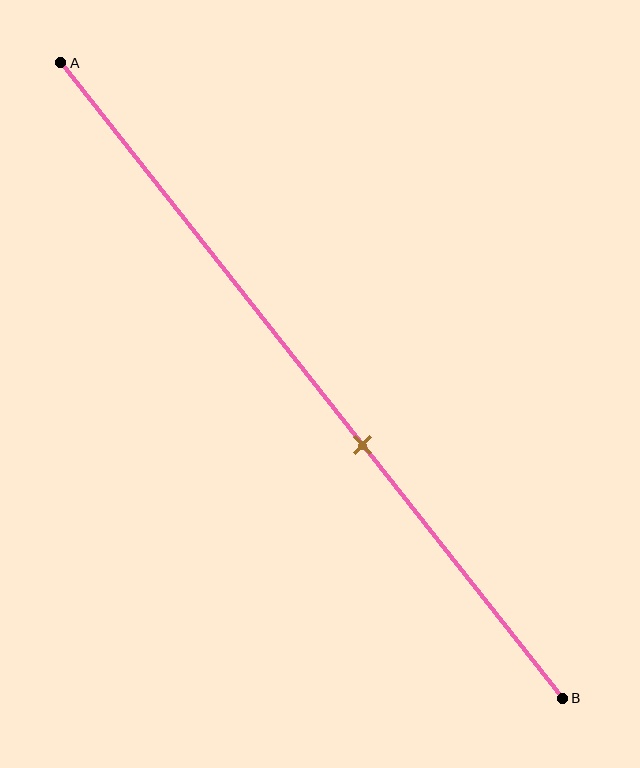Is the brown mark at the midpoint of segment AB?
No, the mark is at about 60% from A, not at the 50% midpoint.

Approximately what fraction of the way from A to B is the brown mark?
The brown mark is approximately 60% of the way from A to B.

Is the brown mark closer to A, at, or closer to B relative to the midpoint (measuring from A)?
The brown mark is closer to point B than the midpoint of segment AB.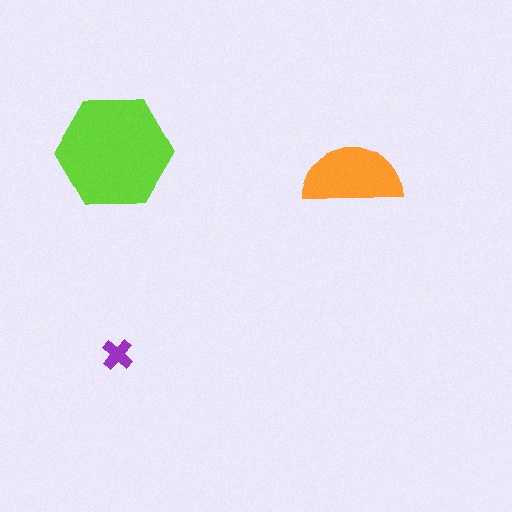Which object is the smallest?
The purple cross.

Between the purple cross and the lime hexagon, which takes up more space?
The lime hexagon.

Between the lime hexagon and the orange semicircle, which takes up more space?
The lime hexagon.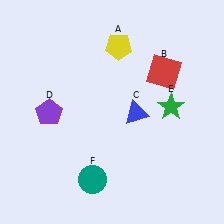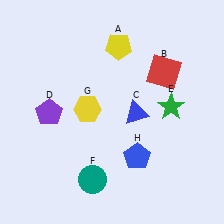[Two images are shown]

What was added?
A yellow hexagon (G), a blue pentagon (H) were added in Image 2.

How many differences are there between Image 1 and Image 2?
There are 2 differences between the two images.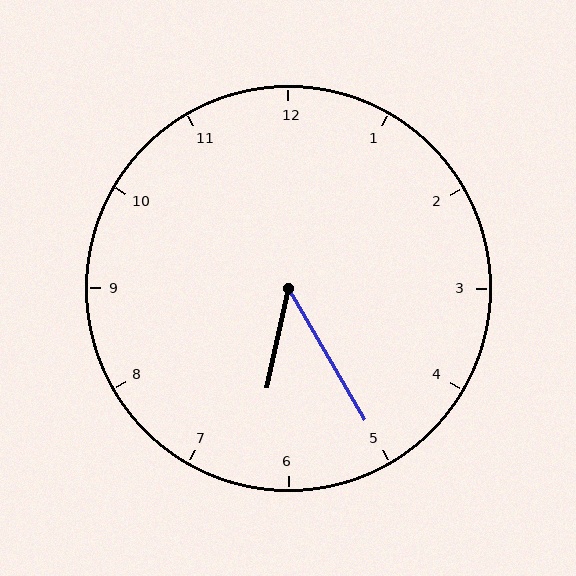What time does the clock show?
6:25.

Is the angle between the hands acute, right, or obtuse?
It is acute.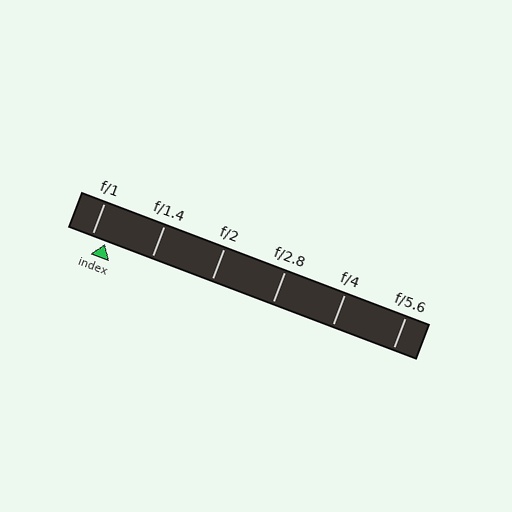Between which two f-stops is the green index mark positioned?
The index mark is between f/1 and f/1.4.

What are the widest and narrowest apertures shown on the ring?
The widest aperture shown is f/1 and the narrowest is f/5.6.